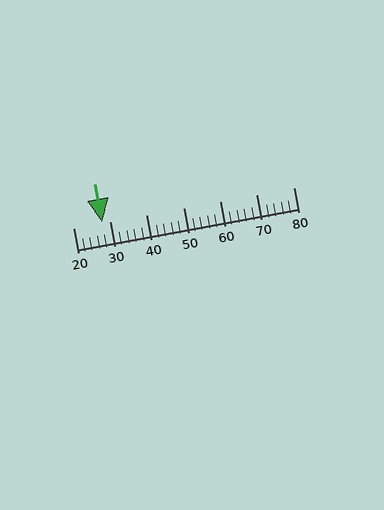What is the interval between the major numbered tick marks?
The major tick marks are spaced 10 units apart.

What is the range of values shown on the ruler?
The ruler shows values from 20 to 80.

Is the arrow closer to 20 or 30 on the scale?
The arrow is closer to 30.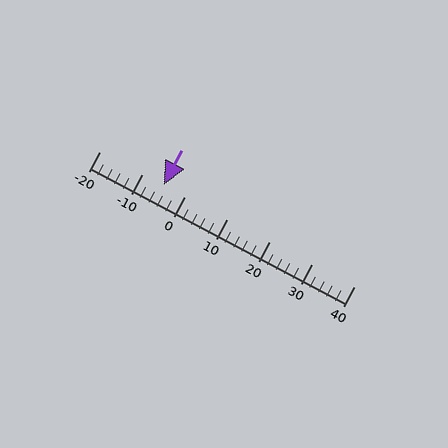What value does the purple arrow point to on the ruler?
The purple arrow points to approximately -5.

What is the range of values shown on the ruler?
The ruler shows values from -20 to 40.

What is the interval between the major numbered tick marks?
The major tick marks are spaced 10 units apart.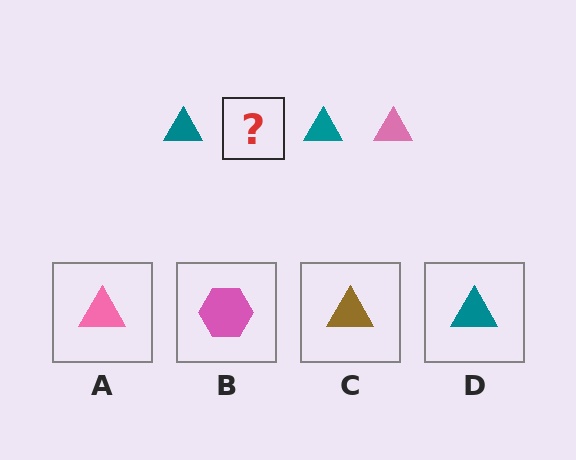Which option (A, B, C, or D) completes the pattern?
A.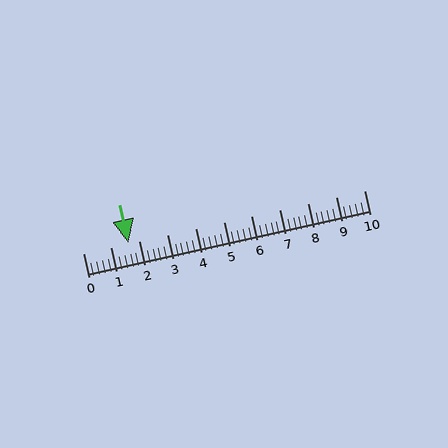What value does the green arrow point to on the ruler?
The green arrow points to approximately 1.6.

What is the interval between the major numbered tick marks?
The major tick marks are spaced 1 units apart.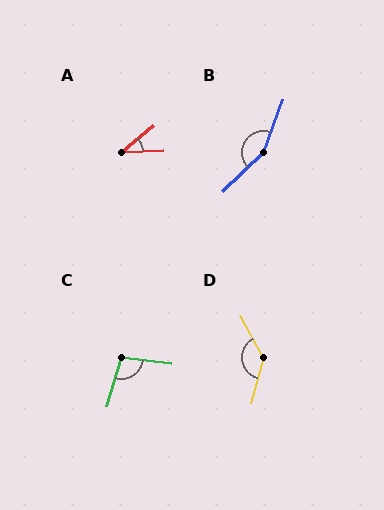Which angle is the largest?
B, at approximately 153 degrees.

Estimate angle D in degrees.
Approximately 136 degrees.